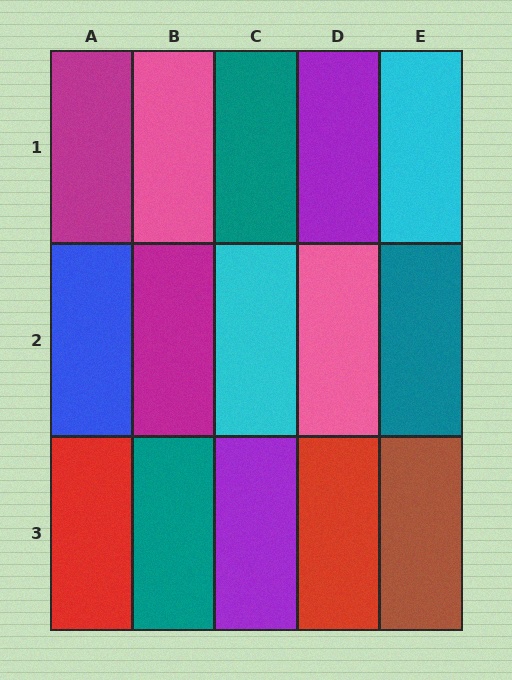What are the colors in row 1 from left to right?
Magenta, pink, teal, purple, cyan.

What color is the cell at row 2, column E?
Teal.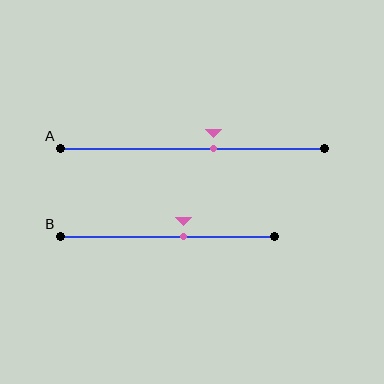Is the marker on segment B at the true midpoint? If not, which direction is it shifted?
No, the marker on segment B is shifted to the right by about 7% of the segment length.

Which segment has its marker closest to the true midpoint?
Segment B has its marker closest to the true midpoint.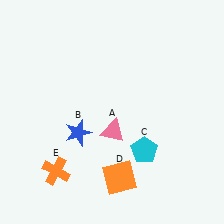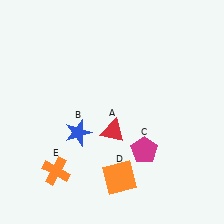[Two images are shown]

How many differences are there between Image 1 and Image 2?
There are 2 differences between the two images.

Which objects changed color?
A changed from pink to red. C changed from cyan to magenta.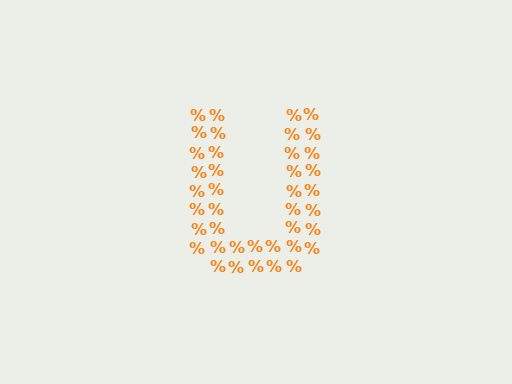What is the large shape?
The large shape is the letter U.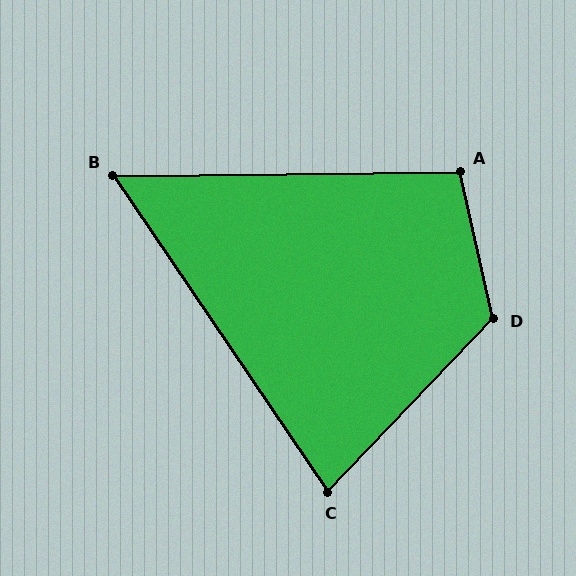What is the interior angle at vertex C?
Approximately 78 degrees (acute).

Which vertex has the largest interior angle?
D, at approximately 123 degrees.